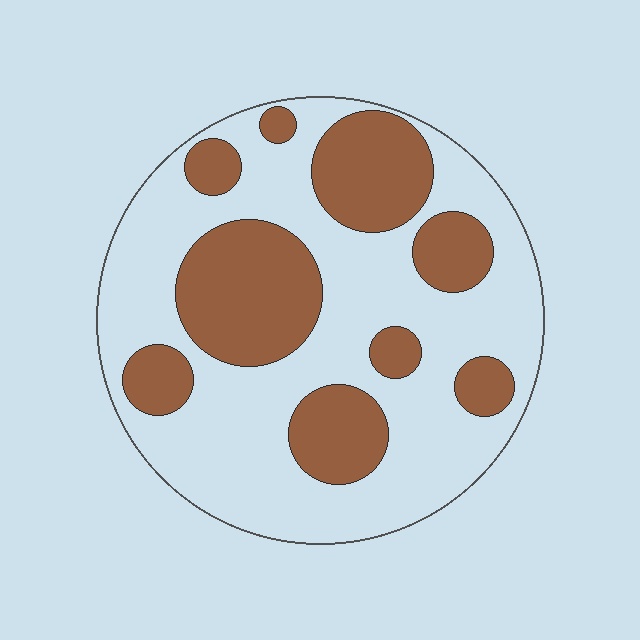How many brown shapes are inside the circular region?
9.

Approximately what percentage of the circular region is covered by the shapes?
Approximately 35%.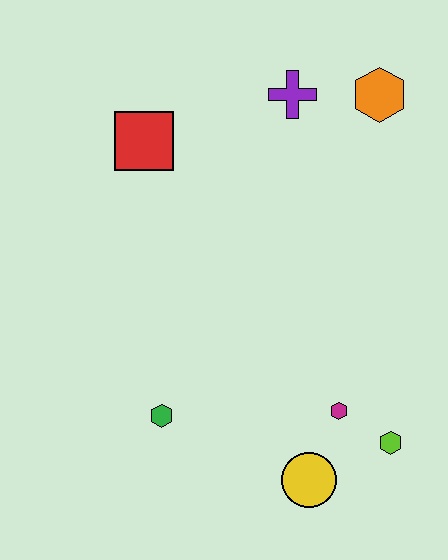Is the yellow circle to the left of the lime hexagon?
Yes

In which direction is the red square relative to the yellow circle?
The red square is above the yellow circle.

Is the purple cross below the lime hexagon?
No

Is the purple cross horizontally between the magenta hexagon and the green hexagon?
Yes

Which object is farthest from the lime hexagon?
The red square is farthest from the lime hexagon.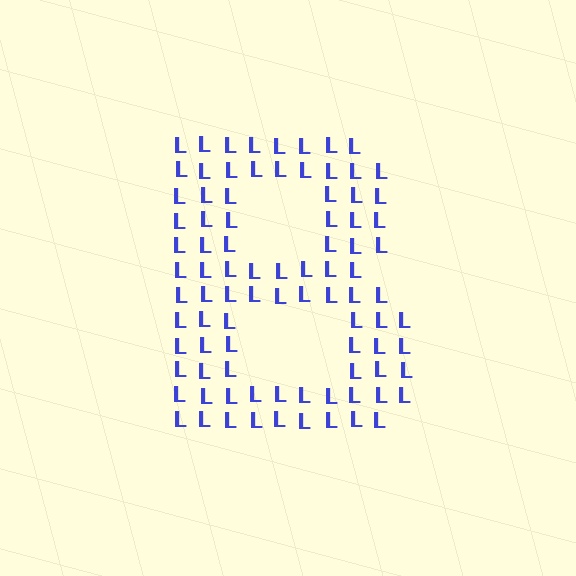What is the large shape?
The large shape is the letter B.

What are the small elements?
The small elements are letter L's.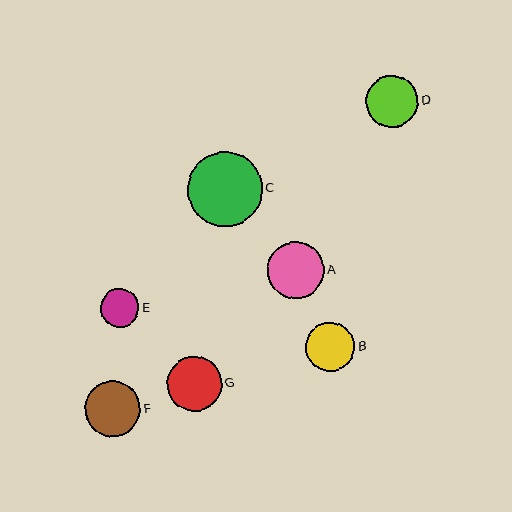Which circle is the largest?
Circle C is the largest with a size of approximately 75 pixels.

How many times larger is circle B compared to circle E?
Circle B is approximately 1.3 times the size of circle E.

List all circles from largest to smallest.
From largest to smallest: C, A, F, G, D, B, E.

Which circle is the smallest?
Circle E is the smallest with a size of approximately 39 pixels.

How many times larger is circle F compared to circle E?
Circle F is approximately 1.4 times the size of circle E.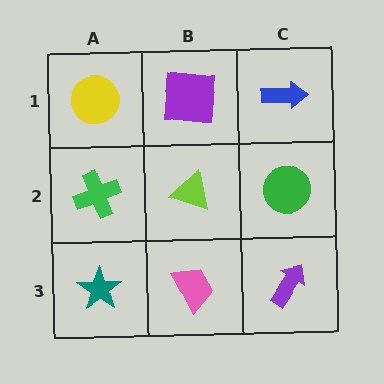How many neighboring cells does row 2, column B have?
4.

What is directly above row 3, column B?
A lime triangle.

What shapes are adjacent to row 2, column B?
A purple square (row 1, column B), a pink trapezoid (row 3, column B), a green cross (row 2, column A), a green circle (row 2, column C).